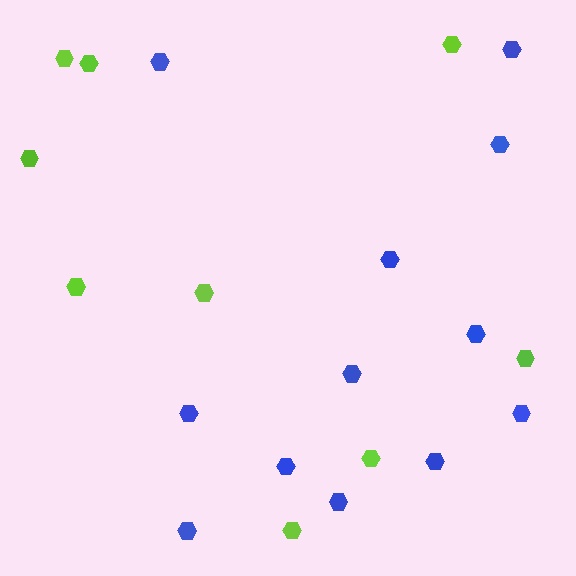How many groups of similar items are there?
There are 2 groups: one group of blue hexagons (12) and one group of lime hexagons (9).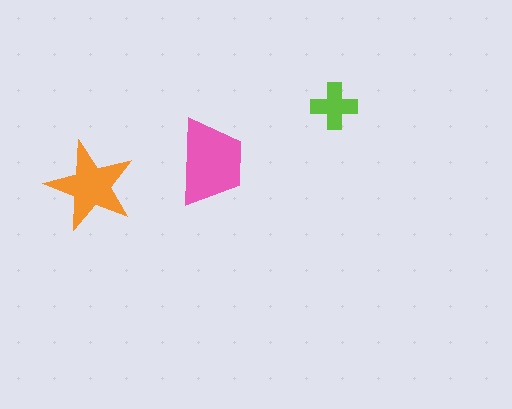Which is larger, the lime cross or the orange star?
The orange star.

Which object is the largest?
The pink trapezoid.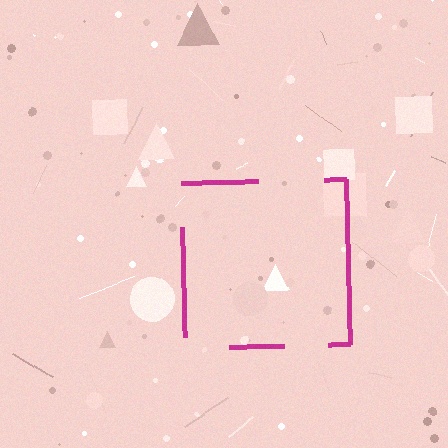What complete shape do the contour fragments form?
The contour fragments form a square.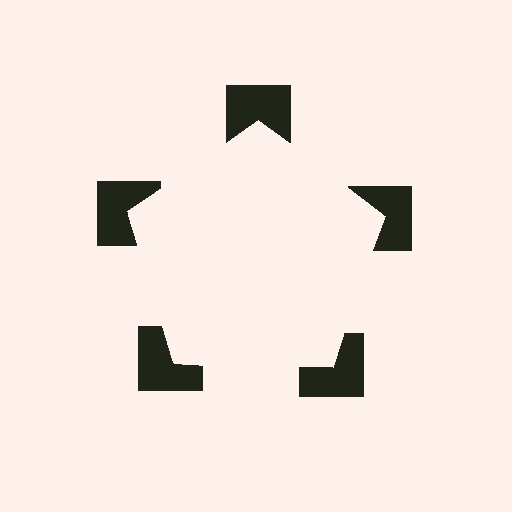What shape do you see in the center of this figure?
An illusory pentagon — its edges are inferred from the aligned wedge cuts in the notched squares, not physically drawn.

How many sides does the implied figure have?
5 sides.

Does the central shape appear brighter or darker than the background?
It typically appears slightly brighter than the background, even though no actual brightness change is drawn.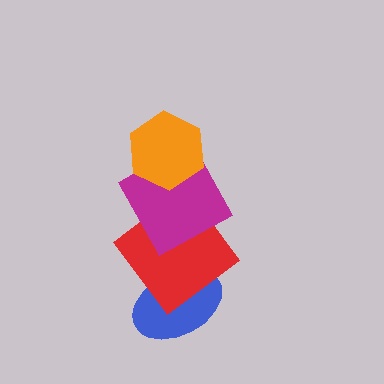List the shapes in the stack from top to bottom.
From top to bottom: the orange hexagon, the magenta square, the red diamond, the blue ellipse.